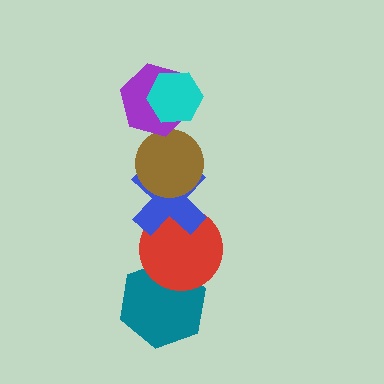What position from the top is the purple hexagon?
The purple hexagon is 2nd from the top.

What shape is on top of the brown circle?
The purple hexagon is on top of the brown circle.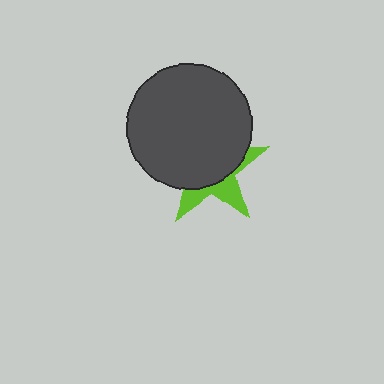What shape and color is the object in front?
The object in front is a dark gray circle.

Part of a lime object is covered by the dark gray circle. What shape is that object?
It is a star.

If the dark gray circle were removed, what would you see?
You would see the complete lime star.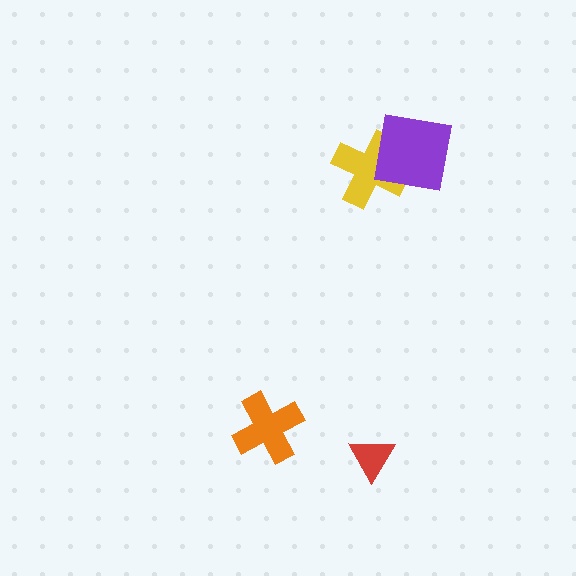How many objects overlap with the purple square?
1 object overlaps with the purple square.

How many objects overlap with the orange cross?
0 objects overlap with the orange cross.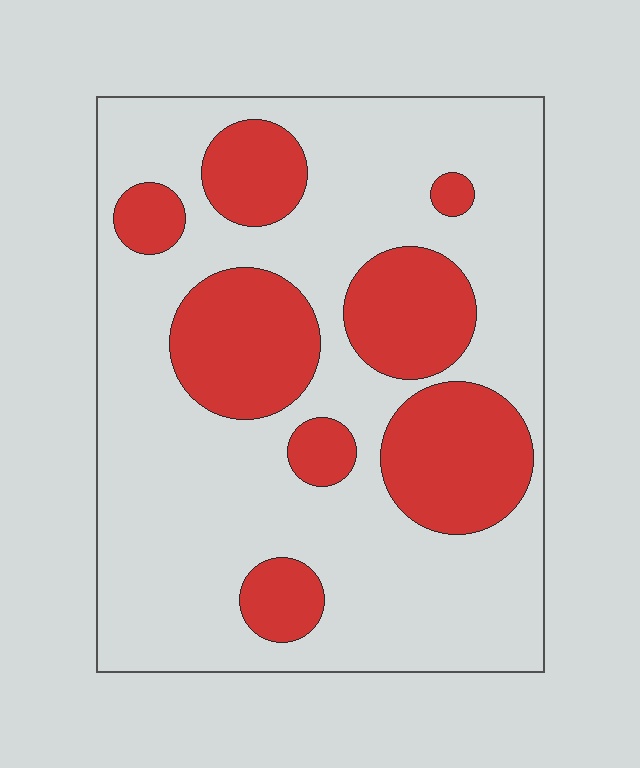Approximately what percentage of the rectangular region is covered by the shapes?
Approximately 30%.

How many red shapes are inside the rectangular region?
8.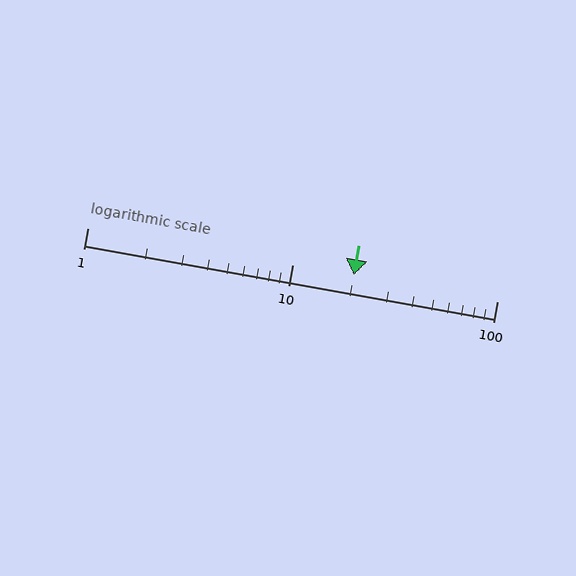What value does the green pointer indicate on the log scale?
The pointer indicates approximately 20.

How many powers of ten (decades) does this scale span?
The scale spans 2 decades, from 1 to 100.